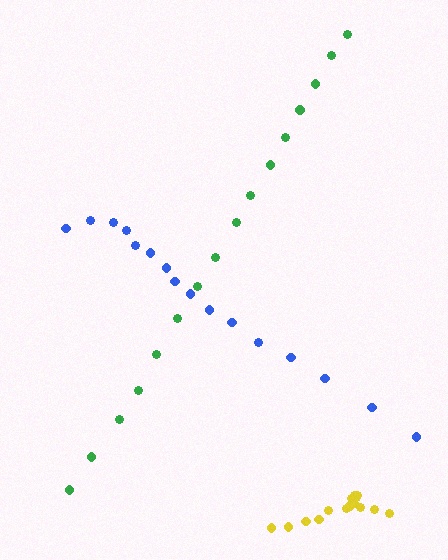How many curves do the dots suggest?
There are 3 distinct paths.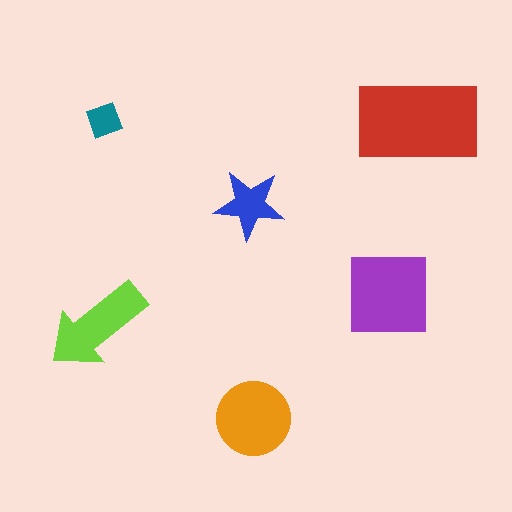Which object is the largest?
The red rectangle.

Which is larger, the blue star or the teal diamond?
The blue star.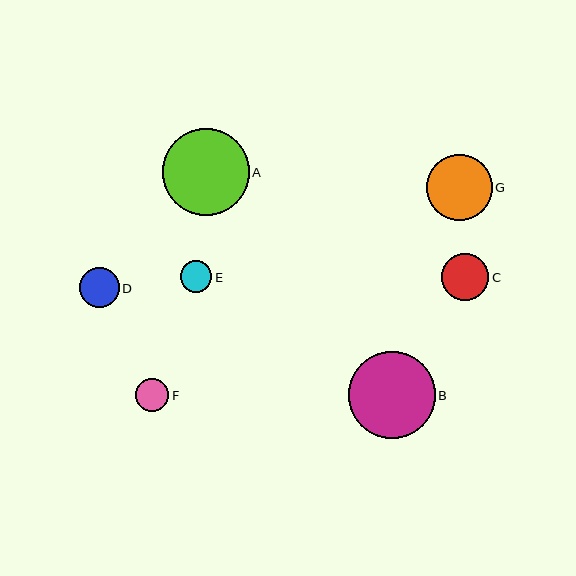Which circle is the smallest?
Circle E is the smallest with a size of approximately 31 pixels.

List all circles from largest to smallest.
From largest to smallest: A, B, G, C, D, F, E.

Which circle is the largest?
Circle A is the largest with a size of approximately 87 pixels.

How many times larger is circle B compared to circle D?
Circle B is approximately 2.2 times the size of circle D.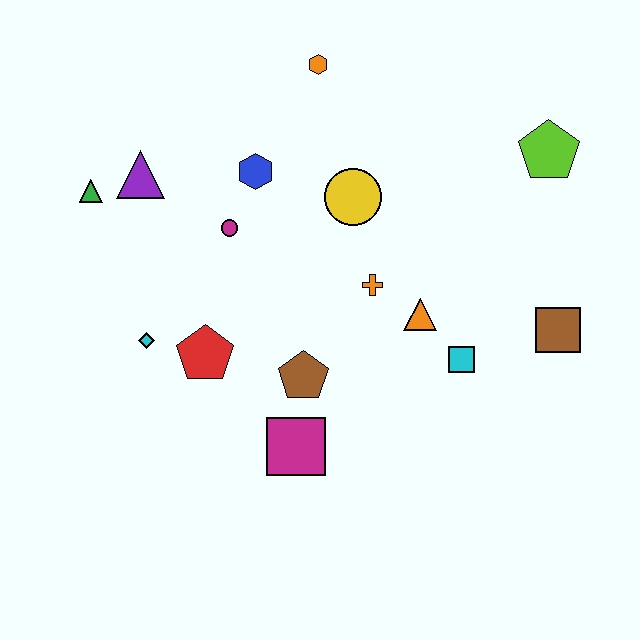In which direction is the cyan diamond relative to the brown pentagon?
The cyan diamond is to the left of the brown pentagon.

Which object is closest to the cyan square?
The orange triangle is closest to the cyan square.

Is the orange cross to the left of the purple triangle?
No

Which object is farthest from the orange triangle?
The green triangle is farthest from the orange triangle.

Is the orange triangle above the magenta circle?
No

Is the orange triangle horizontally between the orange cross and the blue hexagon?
No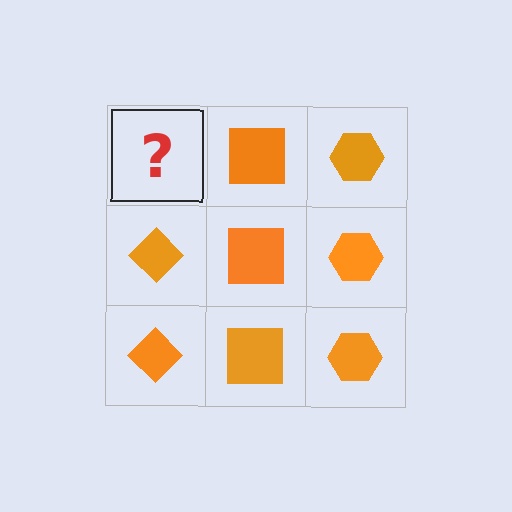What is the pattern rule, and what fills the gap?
The rule is that each column has a consistent shape. The gap should be filled with an orange diamond.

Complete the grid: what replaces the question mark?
The question mark should be replaced with an orange diamond.